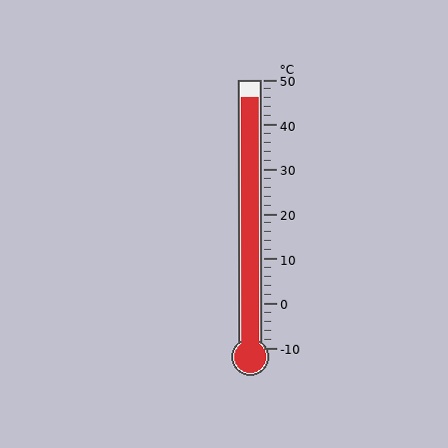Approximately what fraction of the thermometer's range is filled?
The thermometer is filled to approximately 95% of its range.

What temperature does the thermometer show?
The thermometer shows approximately 46°C.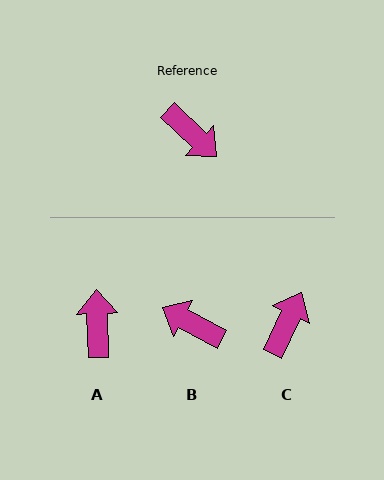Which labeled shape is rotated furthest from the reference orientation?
B, about 165 degrees away.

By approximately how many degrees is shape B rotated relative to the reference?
Approximately 165 degrees clockwise.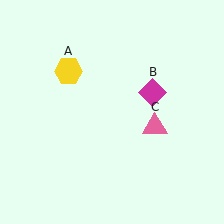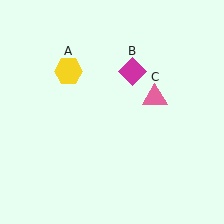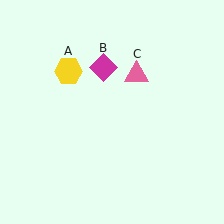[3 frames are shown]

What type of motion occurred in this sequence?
The magenta diamond (object B), pink triangle (object C) rotated counterclockwise around the center of the scene.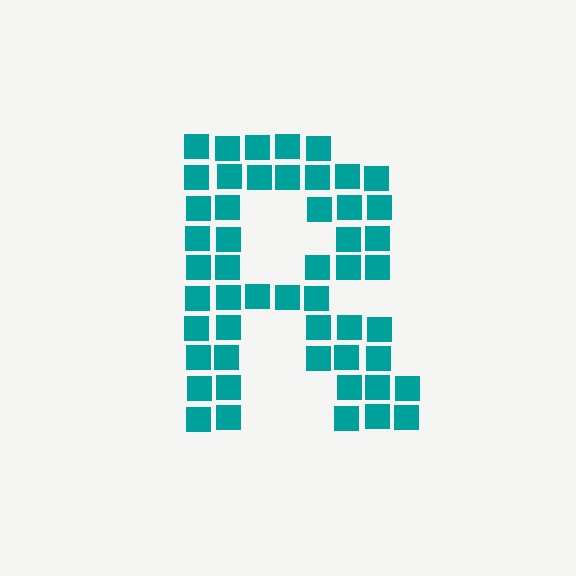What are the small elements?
The small elements are squares.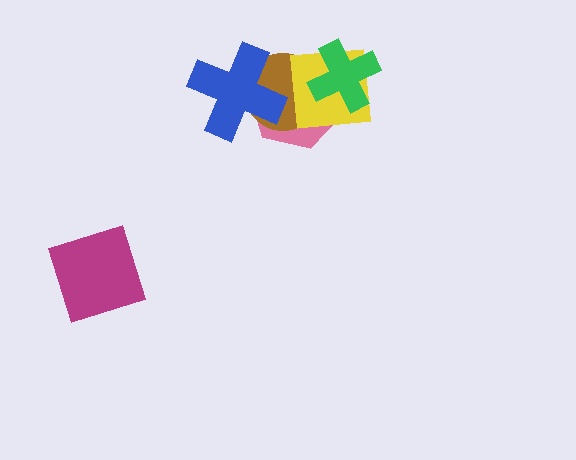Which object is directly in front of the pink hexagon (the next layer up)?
The brown circle is directly in front of the pink hexagon.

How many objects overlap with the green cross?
3 objects overlap with the green cross.